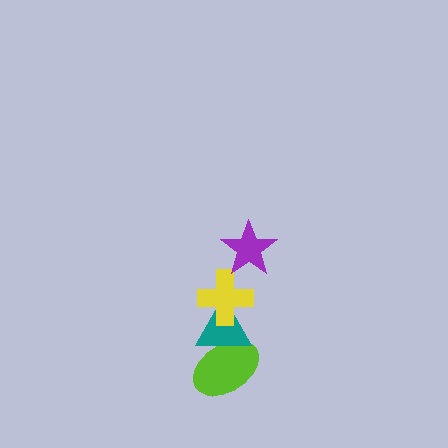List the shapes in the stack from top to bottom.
From top to bottom: the purple star, the yellow cross, the teal triangle, the lime ellipse.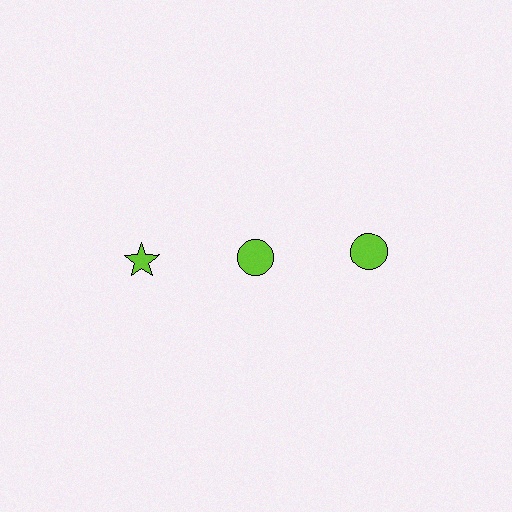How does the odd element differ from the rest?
It has a different shape: star instead of circle.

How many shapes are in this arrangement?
There are 3 shapes arranged in a grid pattern.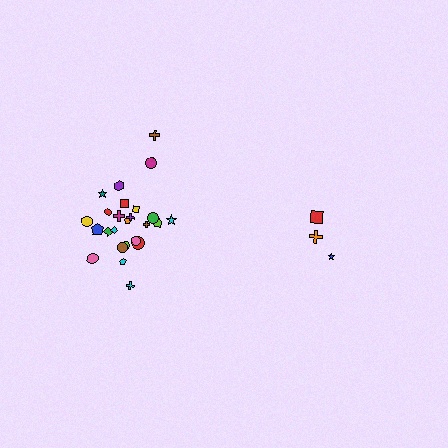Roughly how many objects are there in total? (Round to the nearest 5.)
Roughly 30 objects in total.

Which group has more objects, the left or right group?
The left group.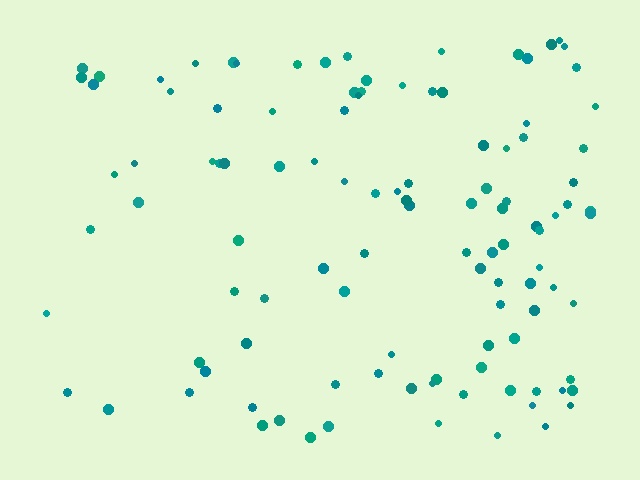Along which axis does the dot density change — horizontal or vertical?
Horizontal.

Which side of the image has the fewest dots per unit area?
The left.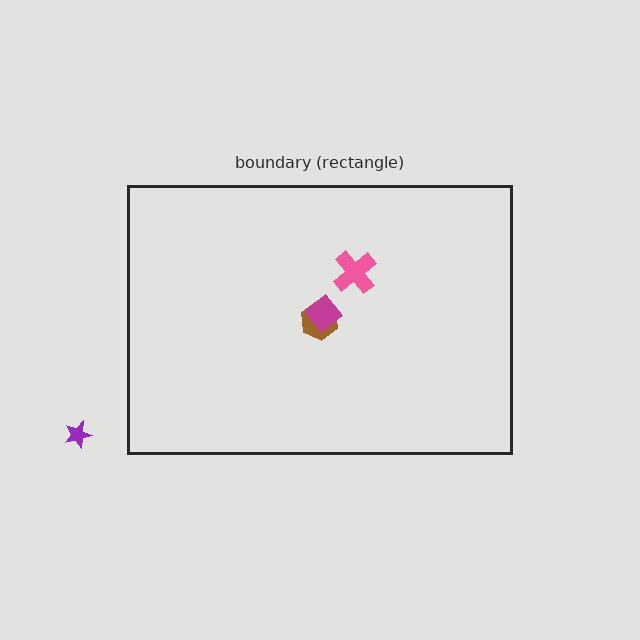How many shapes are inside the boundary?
3 inside, 1 outside.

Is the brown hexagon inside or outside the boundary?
Inside.